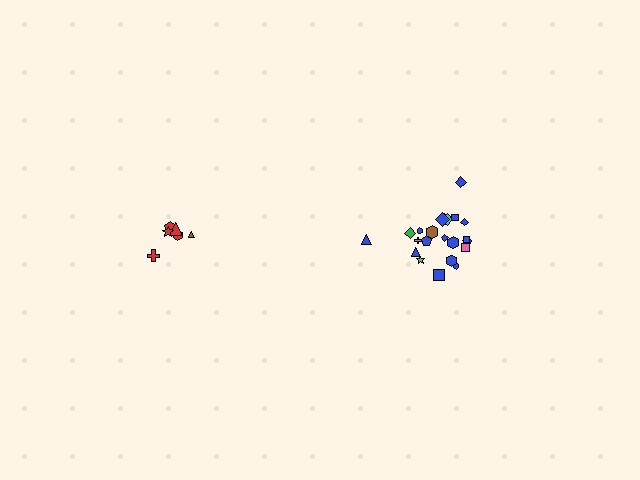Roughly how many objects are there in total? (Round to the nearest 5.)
Roughly 30 objects in total.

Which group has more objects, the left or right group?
The right group.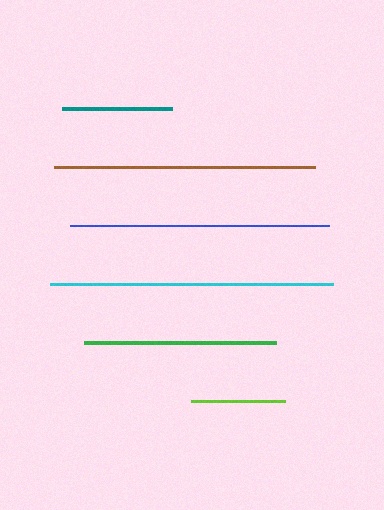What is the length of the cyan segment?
The cyan segment is approximately 283 pixels long.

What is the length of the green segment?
The green segment is approximately 192 pixels long.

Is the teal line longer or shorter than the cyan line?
The cyan line is longer than the teal line.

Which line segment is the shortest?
The lime line is the shortest at approximately 93 pixels.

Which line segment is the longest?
The cyan line is the longest at approximately 283 pixels.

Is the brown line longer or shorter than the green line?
The brown line is longer than the green line.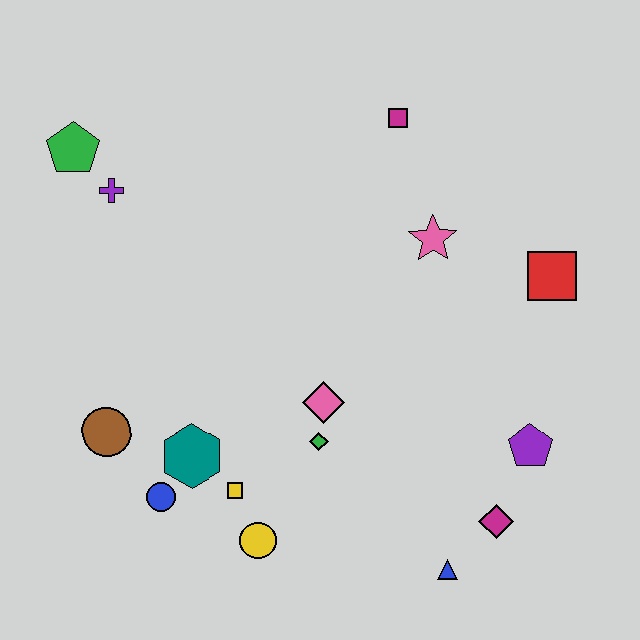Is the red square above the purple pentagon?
Yes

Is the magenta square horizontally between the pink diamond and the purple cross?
No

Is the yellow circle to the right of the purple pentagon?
No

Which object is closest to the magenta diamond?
The blue triangle is closest to the magenta diamond.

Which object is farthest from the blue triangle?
The green pentagon is farthest from the blue triangle.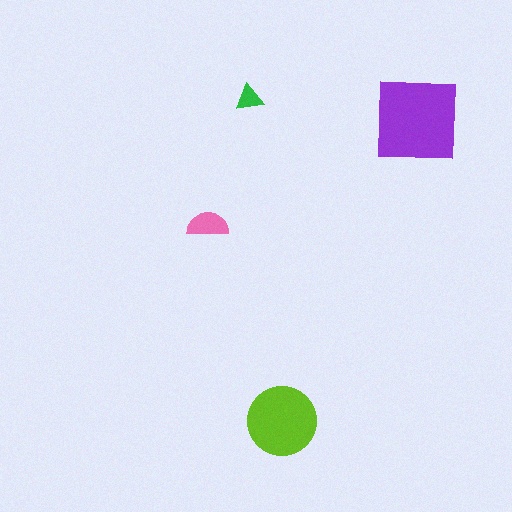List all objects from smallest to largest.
The green triangle, the pink semicircle, the lime circle, the purple square.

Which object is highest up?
The green triangle is topmost.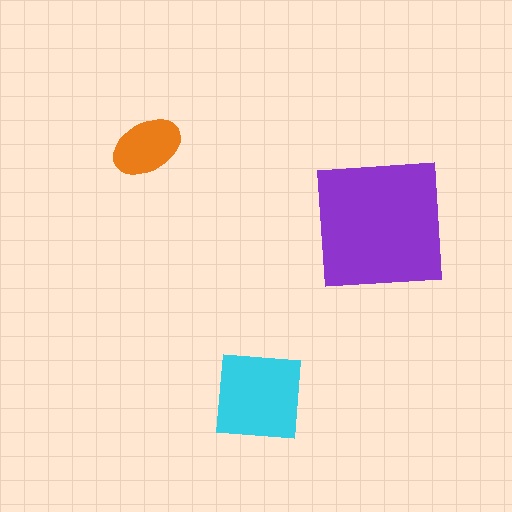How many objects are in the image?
There are 3 objects in the image.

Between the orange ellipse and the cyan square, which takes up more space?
The cyan square.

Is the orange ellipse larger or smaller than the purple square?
Smaller.